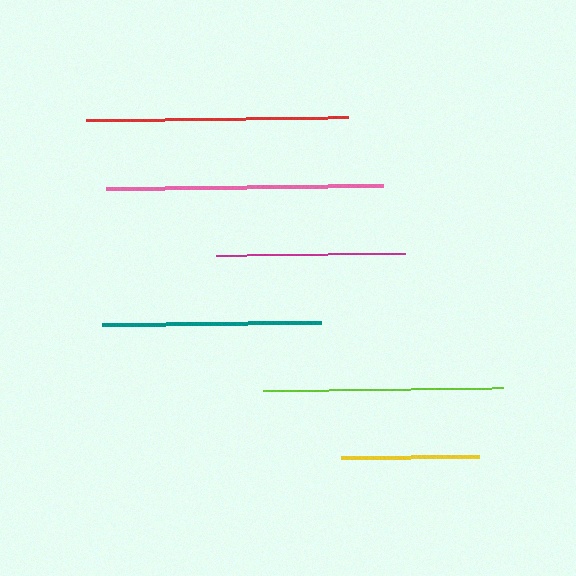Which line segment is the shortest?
The yellow line is the shortest at approximately 137 pixels.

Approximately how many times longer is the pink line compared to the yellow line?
The pink line is approximately 2.0 times the length of the yellow line.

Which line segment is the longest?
The pink line is the longest at approximately 276 pixels.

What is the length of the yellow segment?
The yellow segment is approximately 137 pixels long.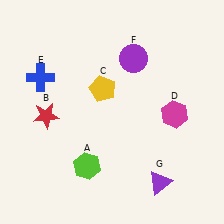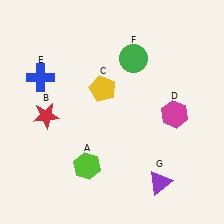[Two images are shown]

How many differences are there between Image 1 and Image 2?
There is 1 difference between the two images.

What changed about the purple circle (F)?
In Image 1, F is purple. In Image 2, it changed to green.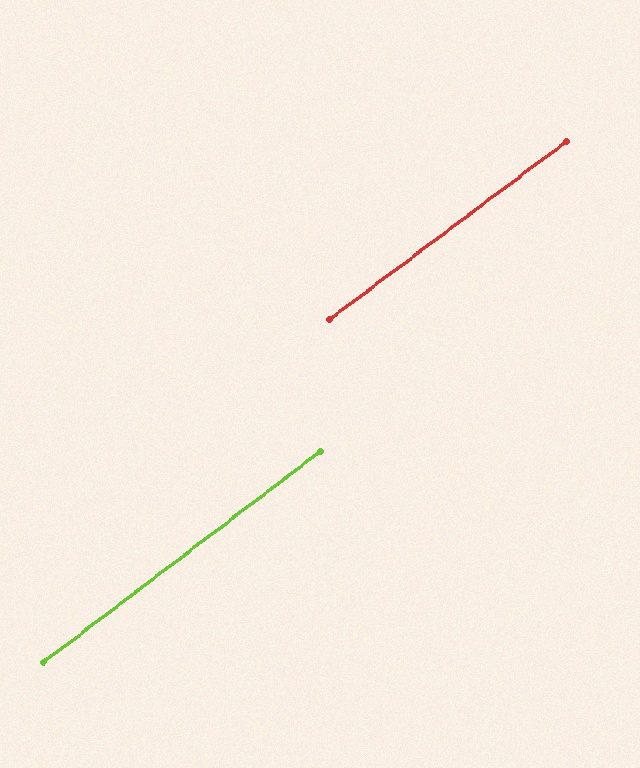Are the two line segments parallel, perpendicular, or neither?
Parallel — their directions differ by only 0.5°.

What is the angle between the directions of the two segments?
Approximately 0 degrees.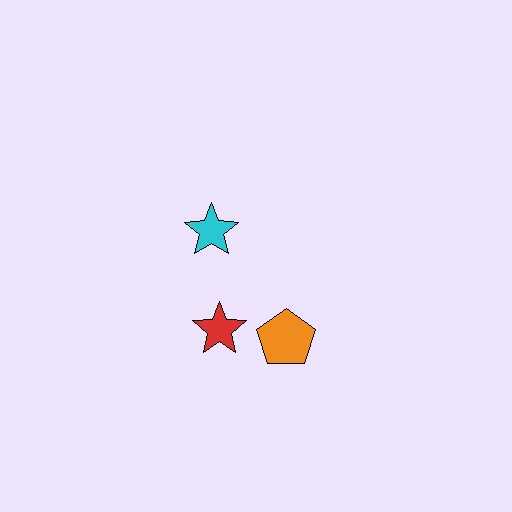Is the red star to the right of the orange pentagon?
No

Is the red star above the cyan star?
No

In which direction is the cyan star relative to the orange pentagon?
The cyan star is above the orange pentagon.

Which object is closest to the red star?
The orange pentagon is closest to the red star.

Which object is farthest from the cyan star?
The orange pentagon is farthest from the cyan star.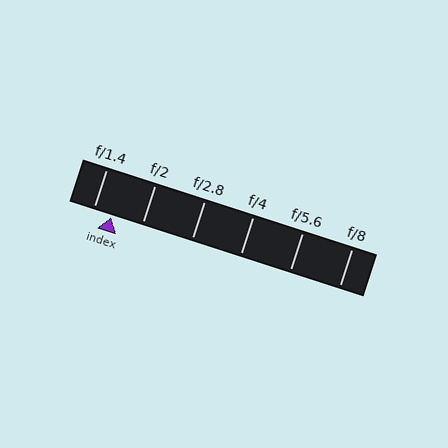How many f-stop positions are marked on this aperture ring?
There are 6 f-stop positions marked.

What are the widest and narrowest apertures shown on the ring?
The widest aperture shown is f/1.4 and the narrowest is f/8.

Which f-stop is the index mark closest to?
The index mark is closest to f/1.4.